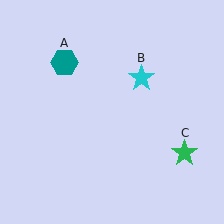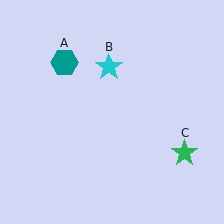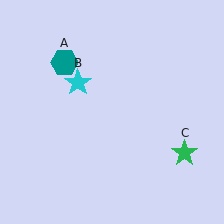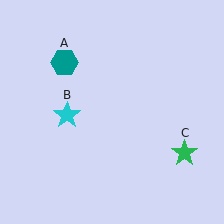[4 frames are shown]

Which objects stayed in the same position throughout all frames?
Teal hexagon (object A) and green star (object C) remained stationary.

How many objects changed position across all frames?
1 object changed position: cyan star (object B).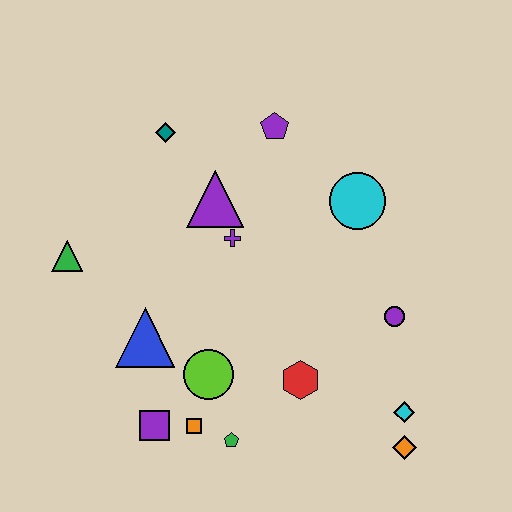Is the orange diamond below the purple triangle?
Yes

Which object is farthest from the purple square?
The purple pentagon is farthest from the purple square.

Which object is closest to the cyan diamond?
The orange diamond is closest to the cyan diamond.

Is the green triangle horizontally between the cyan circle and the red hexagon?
No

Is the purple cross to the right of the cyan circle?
No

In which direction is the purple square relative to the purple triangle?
The purple square is below the purple triangle.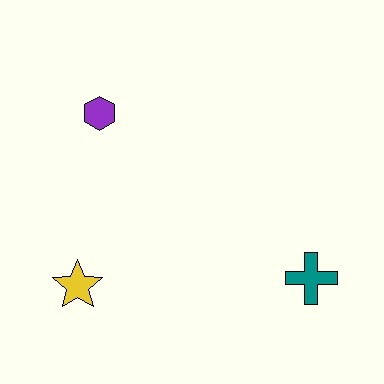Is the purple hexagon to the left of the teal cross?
Yes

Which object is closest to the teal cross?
The yellow star is closest to the teal cross.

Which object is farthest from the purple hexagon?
The teal cross is farthest from the purple hexagon.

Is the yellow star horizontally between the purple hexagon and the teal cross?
No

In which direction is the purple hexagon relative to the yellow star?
The purple hexagon is above the yellow star.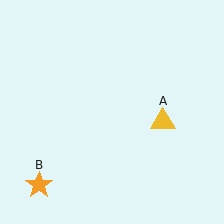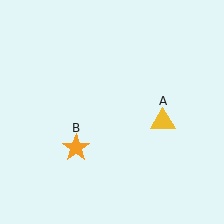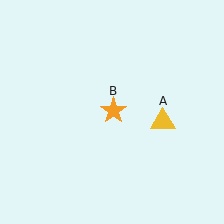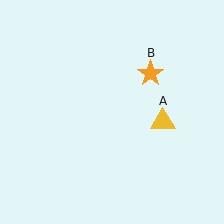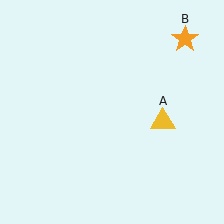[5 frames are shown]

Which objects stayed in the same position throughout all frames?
Yellow triangle (object A) remained stationary.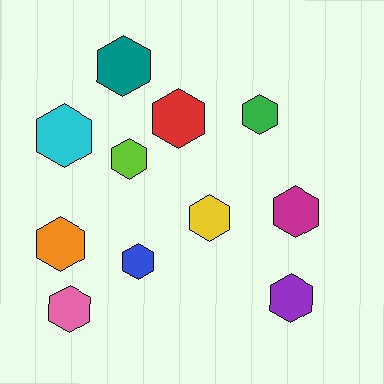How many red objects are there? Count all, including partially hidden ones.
There is 1 red object.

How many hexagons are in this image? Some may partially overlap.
There are 11 hexagons.